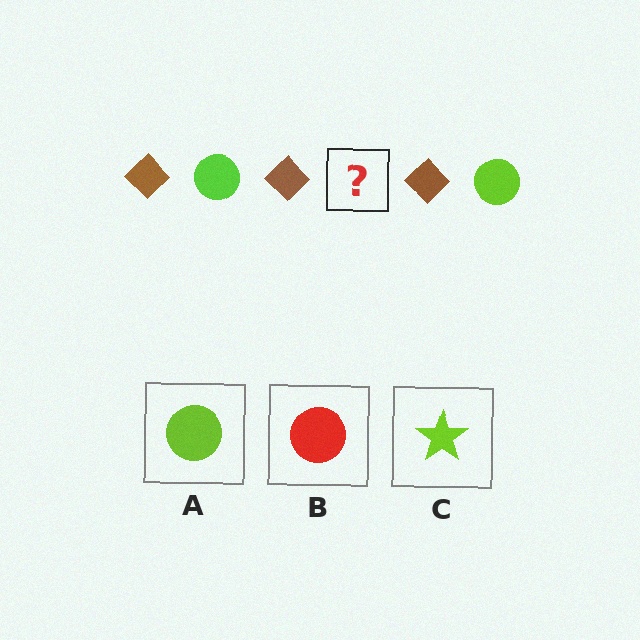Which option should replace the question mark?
Option A.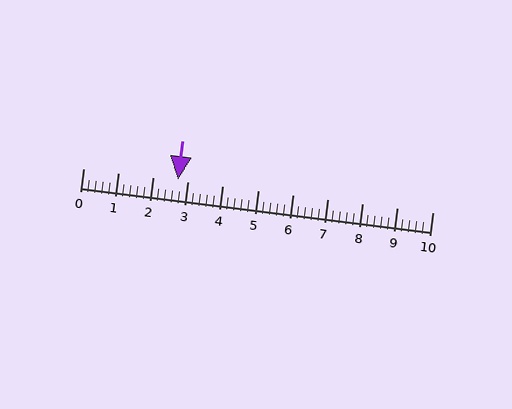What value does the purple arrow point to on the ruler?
The purple arrow points to approximately 2.7.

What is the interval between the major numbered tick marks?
The major tick marks are spaced 1 units apart.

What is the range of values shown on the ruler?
The ruler shows values from 0 to 10.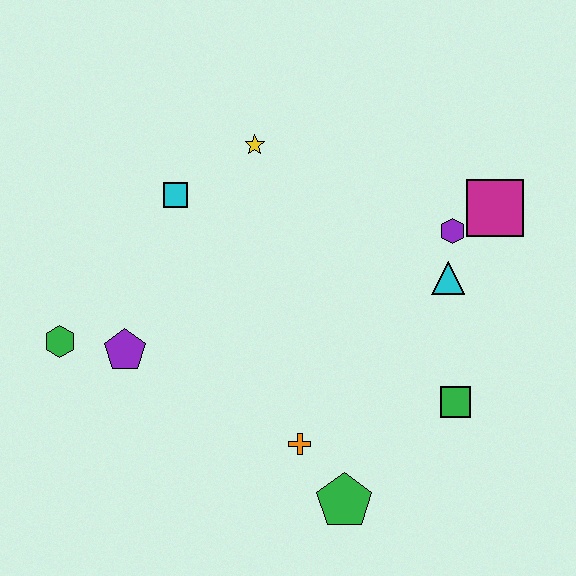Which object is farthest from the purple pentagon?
The magenta square is farthest from the purple pentagon.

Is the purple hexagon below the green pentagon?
No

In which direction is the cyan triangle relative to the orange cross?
The cyan triangle is above the orange cross.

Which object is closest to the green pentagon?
The orange cross is closest to the green pentagon.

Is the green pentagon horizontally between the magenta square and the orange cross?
Yes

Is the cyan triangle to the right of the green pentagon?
Yes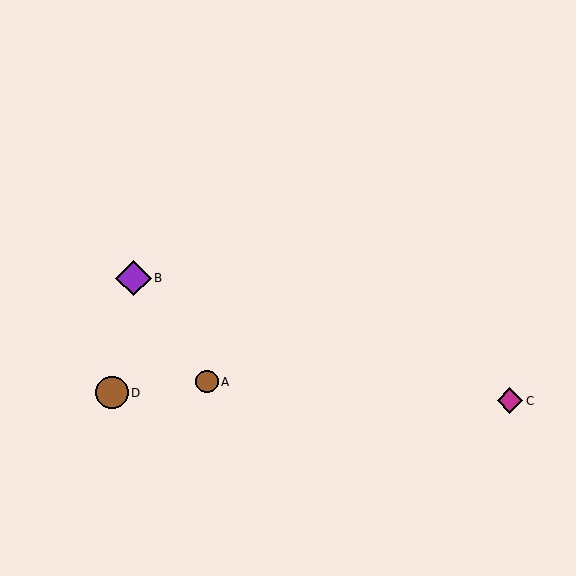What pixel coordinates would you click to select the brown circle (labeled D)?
Click at (112, 393) to select the brown circle D.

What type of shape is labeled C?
Shape C is a magenta diamond.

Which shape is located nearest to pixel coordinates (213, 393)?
The brown circle (labeled A) at (207, 382) is nearest to that location.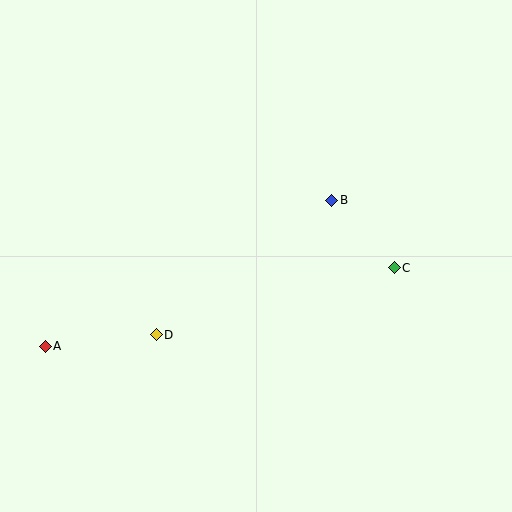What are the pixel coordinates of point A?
Point A is at (45, 346).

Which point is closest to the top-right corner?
Point B is closest to the top-right corner.